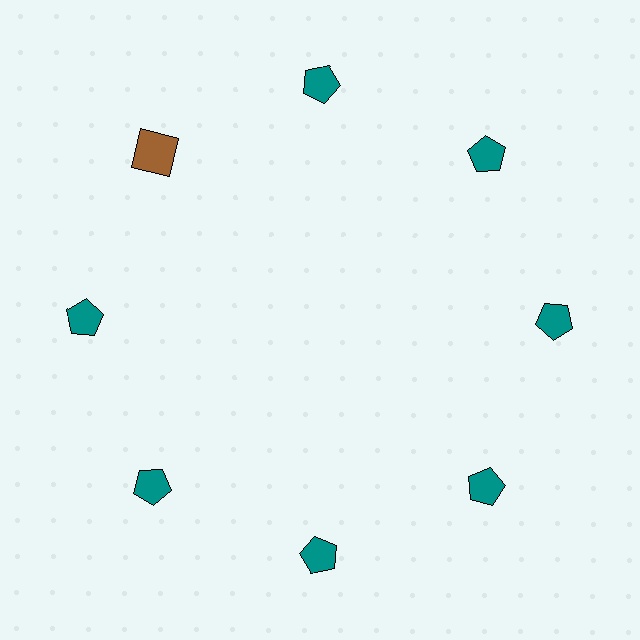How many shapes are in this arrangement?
There are 8 shapes arranged in a ring pattern.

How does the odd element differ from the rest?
It differs in both color (brown instead of teal) and shape (square instead of pentagon).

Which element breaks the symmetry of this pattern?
The brown square at roughly the 10 o'clock position breaks the symmetry. All other shapes are teal pentagons.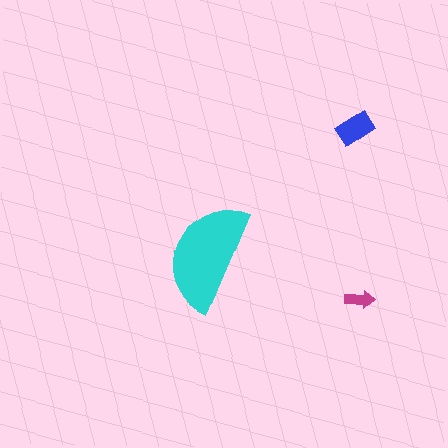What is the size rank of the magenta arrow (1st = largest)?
3rd.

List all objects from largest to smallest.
The cyan semicircle, the blue rectangle, the magenta arrow.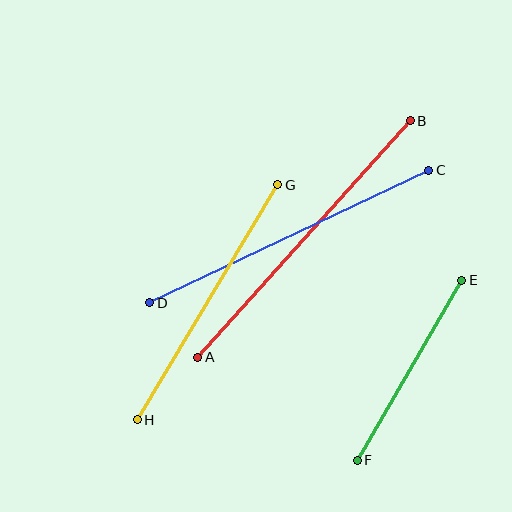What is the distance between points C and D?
The distance is approximately 309 pixels.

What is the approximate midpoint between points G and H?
The midpoint is at approximately (208, 302) pixels.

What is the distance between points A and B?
The distance is approximately 318 pixels.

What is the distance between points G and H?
The distance is approximately 274 pixels.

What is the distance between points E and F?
The distance is approximately 208 pixels.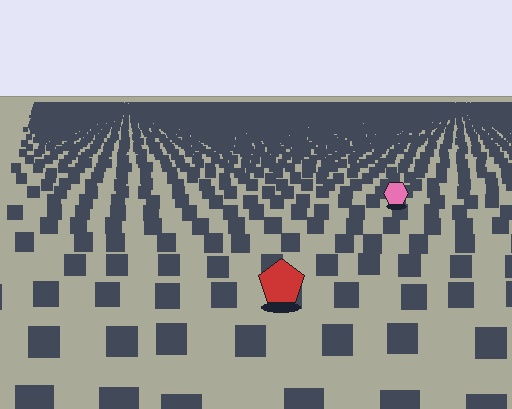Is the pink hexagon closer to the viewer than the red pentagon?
No. The red pentagon is closer — you can tell from the texture gradient: the ground texture is coarser near it.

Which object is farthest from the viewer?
The pink hexagon is farthest from the viewer. It appears smaller and the ground texture around it is denser.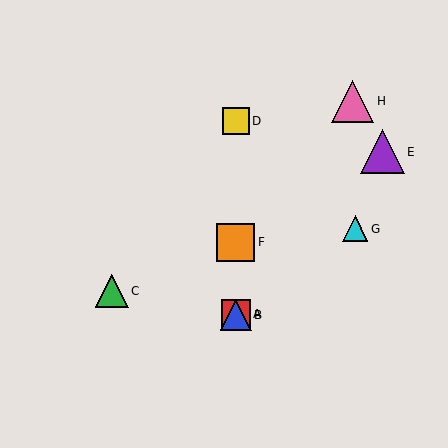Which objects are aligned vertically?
Objects A, B, D, F are aligned vertically.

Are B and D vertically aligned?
Yes, both are at x≈236.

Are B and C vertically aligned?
No, B is at x≈236 and C is at x≈112.